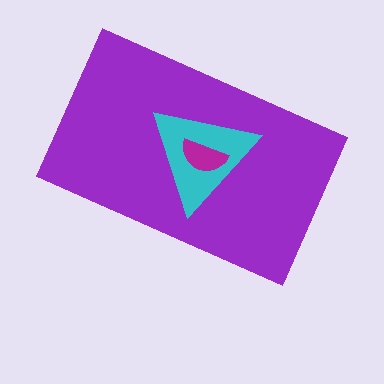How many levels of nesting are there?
3.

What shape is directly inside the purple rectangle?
The cyan triangle.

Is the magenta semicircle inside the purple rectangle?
Yes.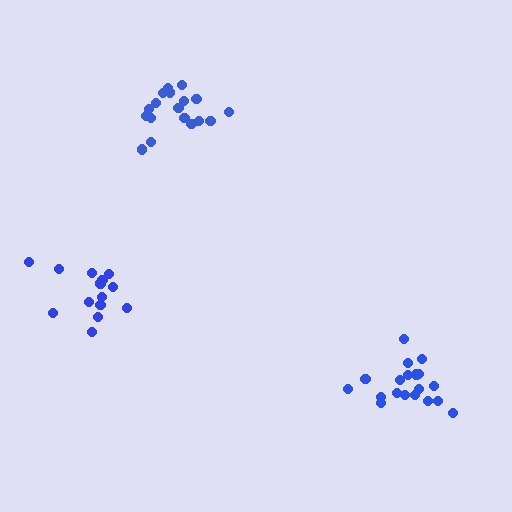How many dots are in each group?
Group 1: 19 dots, Group 2: 14 dots, Group 3: 18 dots (51 total).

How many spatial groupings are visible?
There are 3 spatial groupings.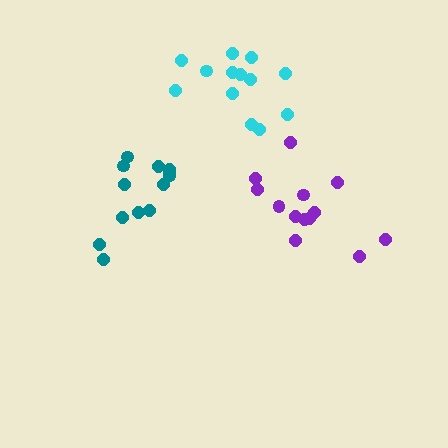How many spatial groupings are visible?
There are 3 spatial groupings.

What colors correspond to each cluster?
The clusters are colored: cyan, purple, teal.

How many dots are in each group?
Group 1: 13 dots, Group 2: 13 dots, Group 3: 13 dots (39 total).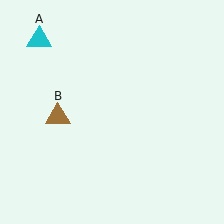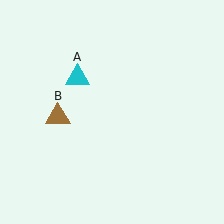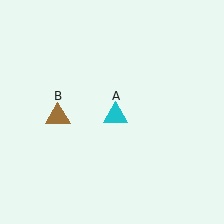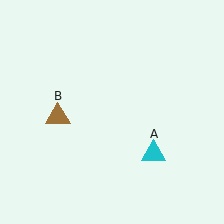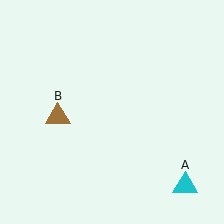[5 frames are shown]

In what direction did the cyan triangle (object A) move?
The cyan triangle (object A) moved down and to the right.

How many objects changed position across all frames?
1 object changed position: cyan triangle (object A).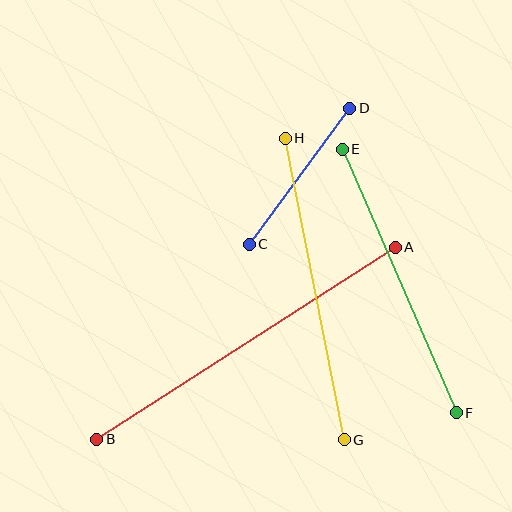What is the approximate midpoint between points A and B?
The midpoint is at approximately (246, 343) pixels.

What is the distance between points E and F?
The distance is approximately 287 pixels.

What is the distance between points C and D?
The distance is approximately 169 pixels.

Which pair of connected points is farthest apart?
Points A and B are farthest apart.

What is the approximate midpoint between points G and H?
The midpoint is at approximately (315, 289) pixels.